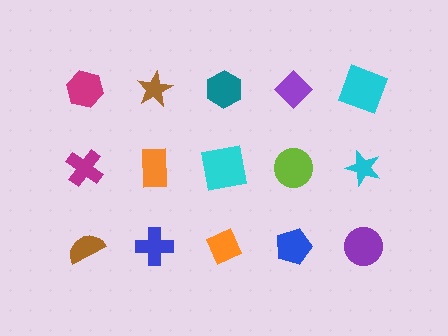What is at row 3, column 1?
A brown semicircle.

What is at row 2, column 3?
A cyan square.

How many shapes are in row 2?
5 shapes.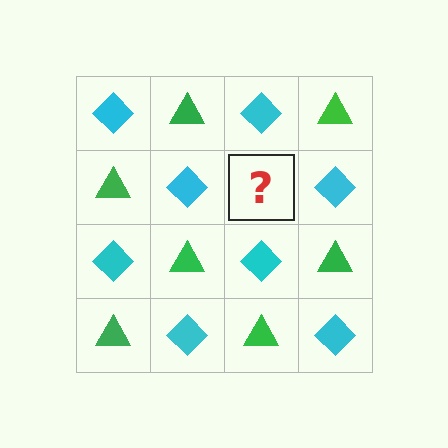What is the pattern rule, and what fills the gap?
The rule is that it alternates cyan diamond and green triangle in a checkerboard pattern. The gap should be filled with a green triangle.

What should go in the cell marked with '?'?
The missing cell should contain a green triangle.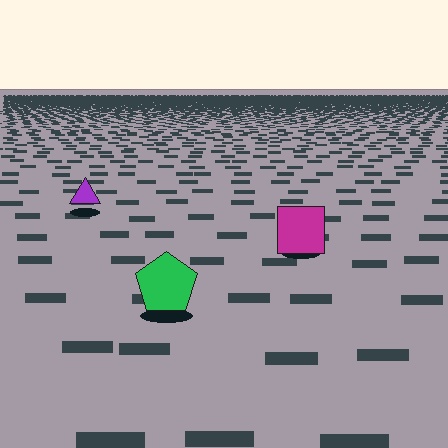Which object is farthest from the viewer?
The purple triangle is farthest from the viewer. It appears smaller and the ground texture around it is denser.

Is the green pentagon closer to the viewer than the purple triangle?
Yes. The green pentagon is closer — you can tell from the texture gradient: the ground texture is coarser near it.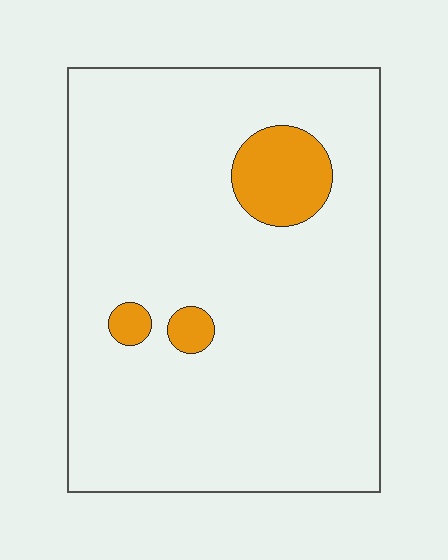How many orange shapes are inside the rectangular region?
3.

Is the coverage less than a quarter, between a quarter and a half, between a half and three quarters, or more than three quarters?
Less than a quarter.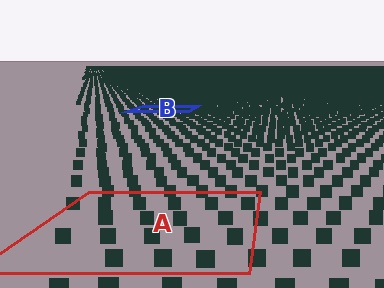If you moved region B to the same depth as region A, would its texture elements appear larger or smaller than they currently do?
They would appear larger. At a closer depth, the same texture elements are projected at a bigger on-screen size.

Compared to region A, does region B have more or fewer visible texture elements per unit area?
Region B has more texture elements per unit area — they are packed more densely because it is farther away.